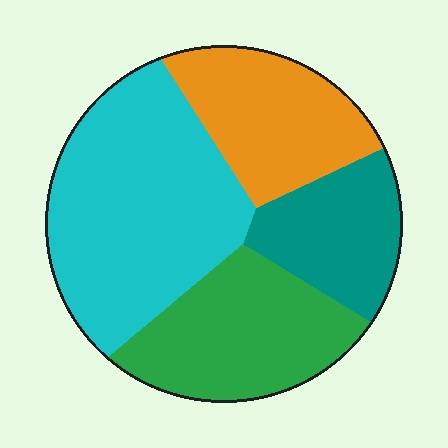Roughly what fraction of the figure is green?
Green takes up about one quarter (1/4) of the figure.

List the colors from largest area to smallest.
From largest to smallest: cyan, green, orange, teal.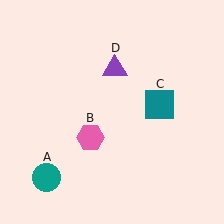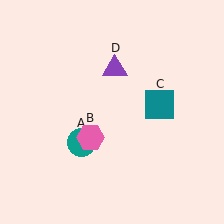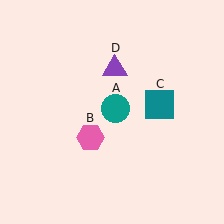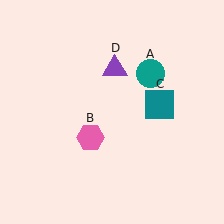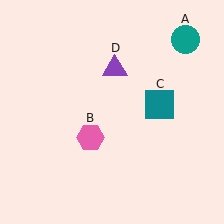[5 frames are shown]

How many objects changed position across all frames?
1 object changed position: teal circle (object A).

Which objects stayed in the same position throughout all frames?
Pink hexagon (object B) and teal square (object C) and purple triangle (object D) remained stationary.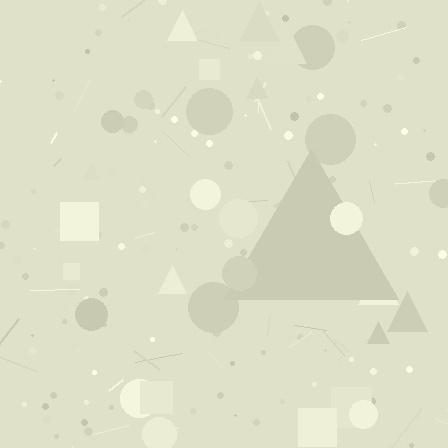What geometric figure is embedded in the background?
A triangle is embedded in the background.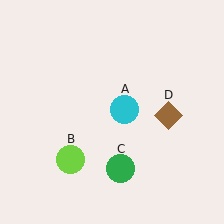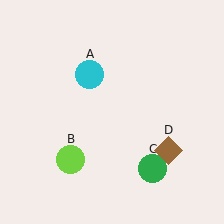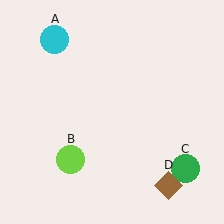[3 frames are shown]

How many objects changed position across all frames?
3 objects changed position: cyan circle (object A), green circle (object C), brown diamond (object D).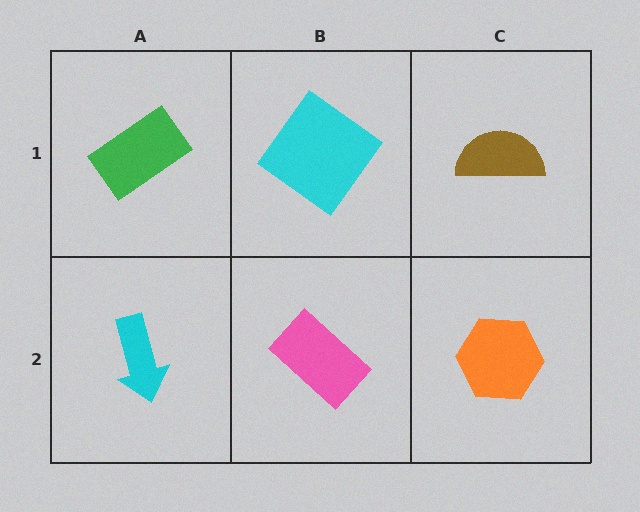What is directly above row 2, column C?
A brown semicircle.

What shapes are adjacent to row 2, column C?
A brown semicircle (row 1, column C), a pink rectangle (row 2, column B).